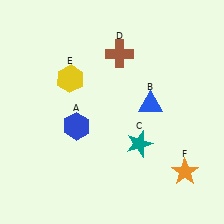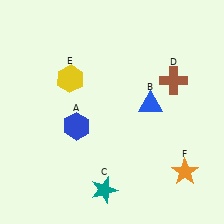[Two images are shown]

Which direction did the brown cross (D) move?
The brown cross (D) moved right.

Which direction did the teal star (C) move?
The teal star (C) moved down.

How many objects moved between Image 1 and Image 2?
2 objects moved between the two images.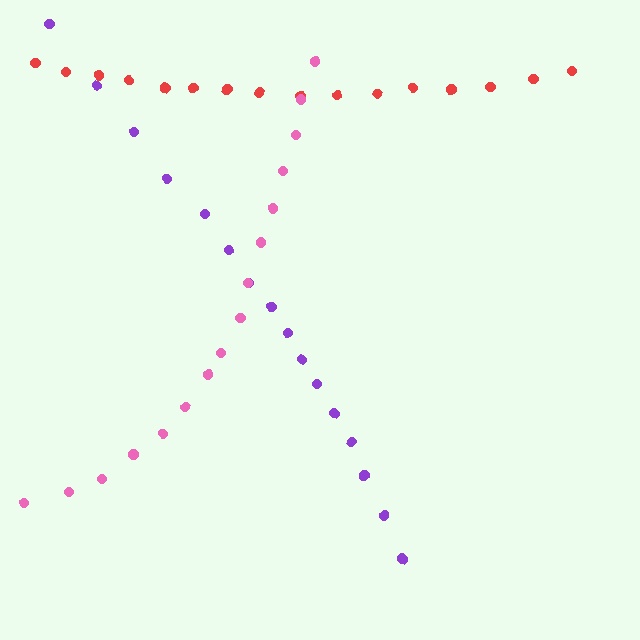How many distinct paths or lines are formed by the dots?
There are 3 distinct paths.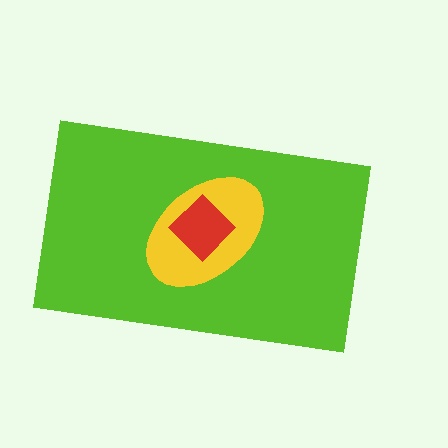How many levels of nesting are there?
3.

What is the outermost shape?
The lime rectangle.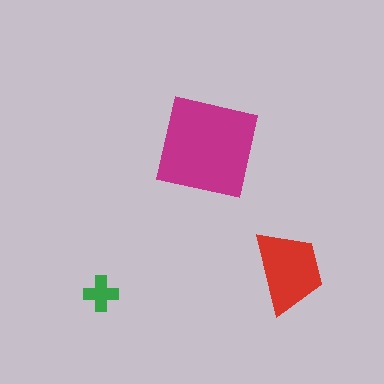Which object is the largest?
The magenta square.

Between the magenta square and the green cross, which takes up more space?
The magenta square.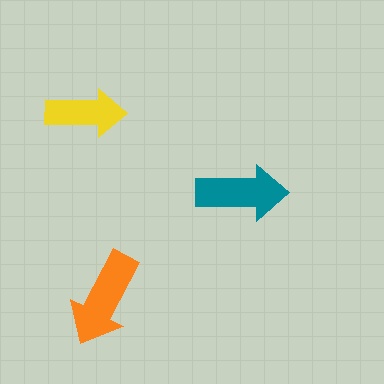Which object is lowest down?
The orange arrow is bottommost.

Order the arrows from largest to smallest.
the orange one, the teal one, the yellow one.